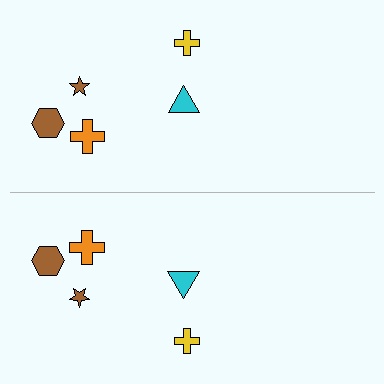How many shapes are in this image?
There are 10 shapes in this image.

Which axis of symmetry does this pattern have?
The pattern has a horizontal axis of symmetry running through the center of the image.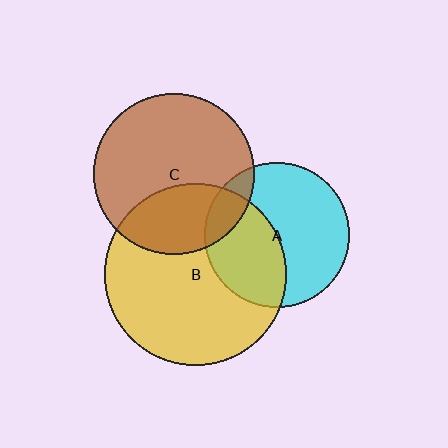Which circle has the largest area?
Circle B (yellow).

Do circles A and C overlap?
Yes.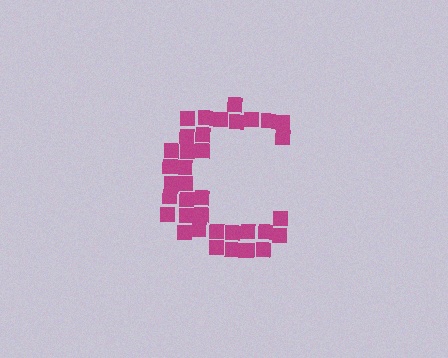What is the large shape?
The large shape is the letter C.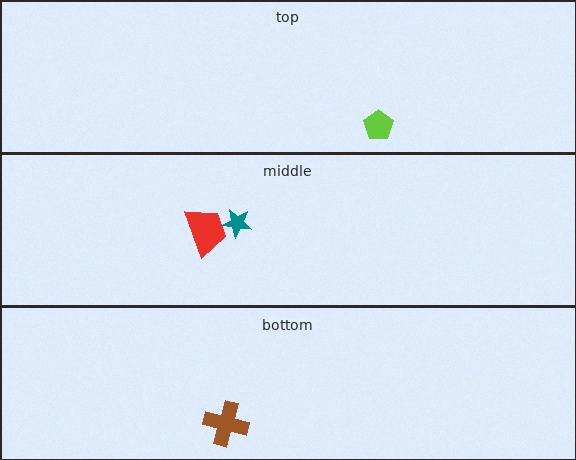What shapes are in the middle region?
The red trapezoid, the teal star.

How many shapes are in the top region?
1.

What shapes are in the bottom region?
The brown cross.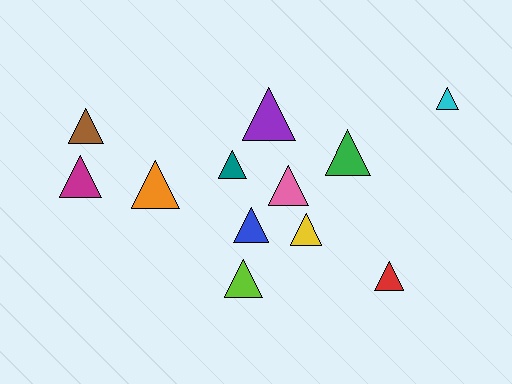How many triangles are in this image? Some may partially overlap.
There are 12 triangles.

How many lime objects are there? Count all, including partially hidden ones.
There is 1 lime object.